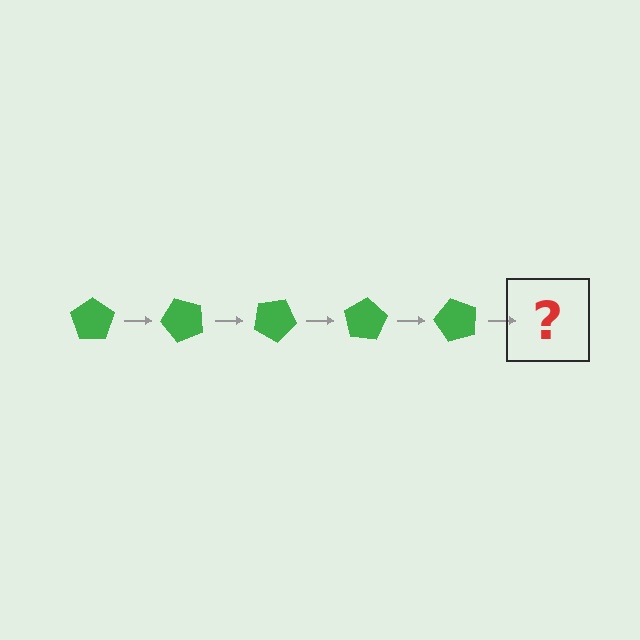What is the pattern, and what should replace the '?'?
The pattern is that the pentagon rotates 50 degrees each step. The '?' should be a green pentagon rotated 250 degrees.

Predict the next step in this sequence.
The next step is a green pentagon rotated 250 degrees.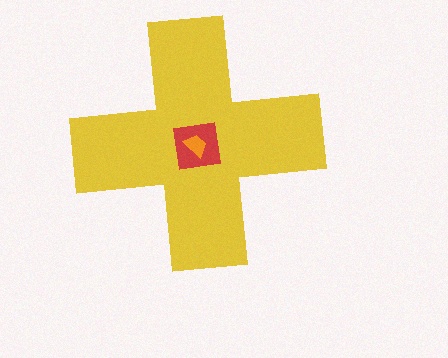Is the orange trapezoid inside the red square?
Yes.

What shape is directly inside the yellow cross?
The red square.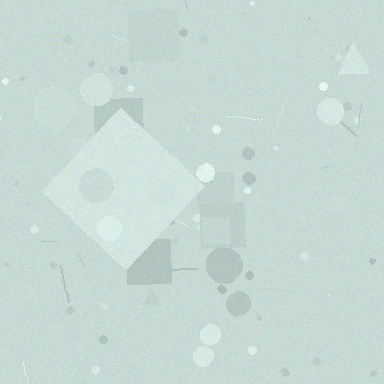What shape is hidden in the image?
A diamond is hidden in the image.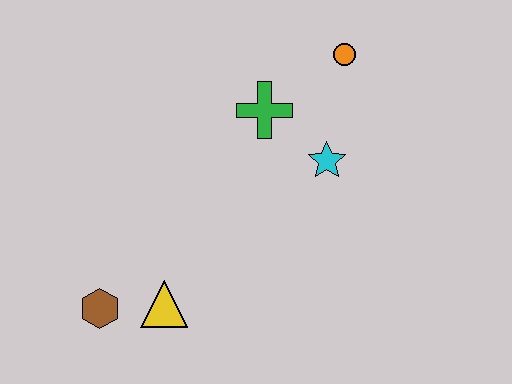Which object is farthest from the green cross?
The brown hexagon is farthest from the green cross.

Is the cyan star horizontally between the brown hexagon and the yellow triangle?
No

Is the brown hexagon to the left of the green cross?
Yes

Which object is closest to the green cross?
The cyan star is closest to the green cross.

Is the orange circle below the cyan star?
No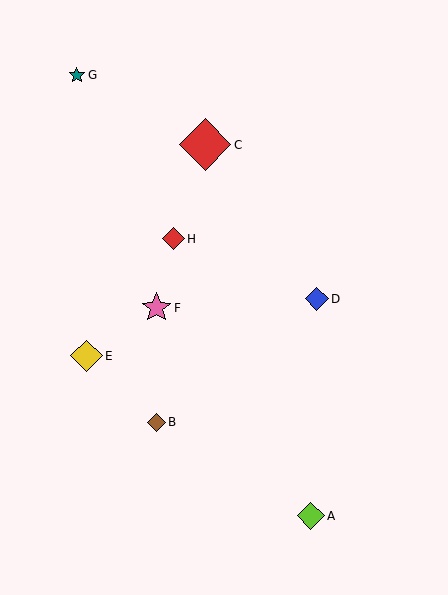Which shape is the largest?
The red diamond (labeled C) is the largest.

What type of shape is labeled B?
Shape B is a brown diamond.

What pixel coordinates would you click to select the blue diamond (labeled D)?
Click at (317, 299) to select the blue diamond D.